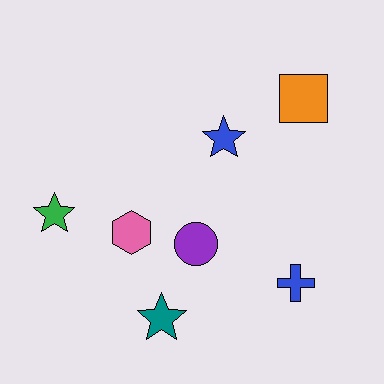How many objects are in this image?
There are 7 objects.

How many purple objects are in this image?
There is 1 purple object.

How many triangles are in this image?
There are no triangles.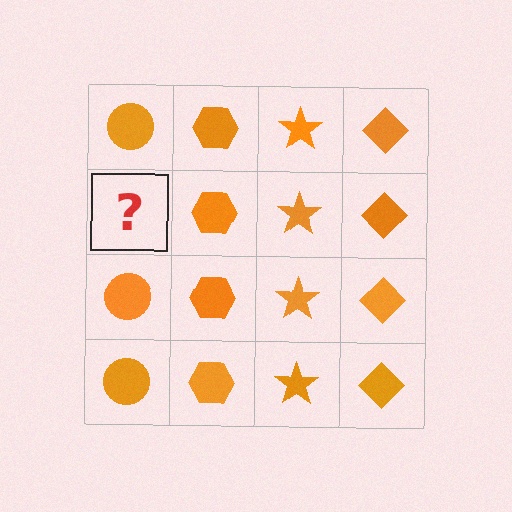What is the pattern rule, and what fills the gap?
The rule is that each column has a consistent shape. The gap should be filled with an orange circle.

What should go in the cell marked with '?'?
The missing cell should contain an orange circle.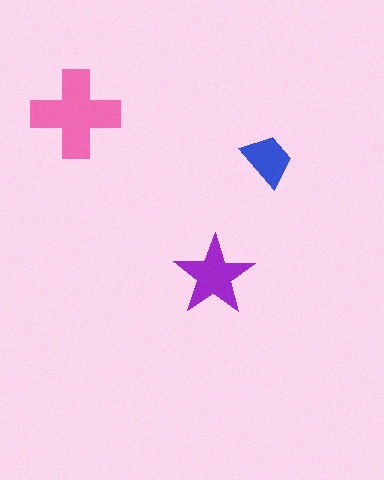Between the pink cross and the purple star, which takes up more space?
The pink cross.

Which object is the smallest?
The blue trapezoid.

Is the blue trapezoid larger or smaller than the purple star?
Smaller.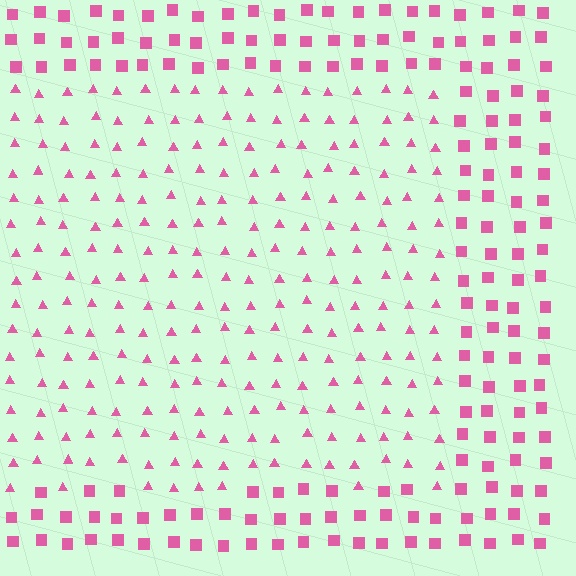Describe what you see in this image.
The image is filled with small pink elements arranged in a uniform grid. A rectangle-shaped region contains triangles, while the surrounding area contains squares. The boundary is defined purely by the change in element shape.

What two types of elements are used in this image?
The image uses triangles inside the rectangle region and squares outside it.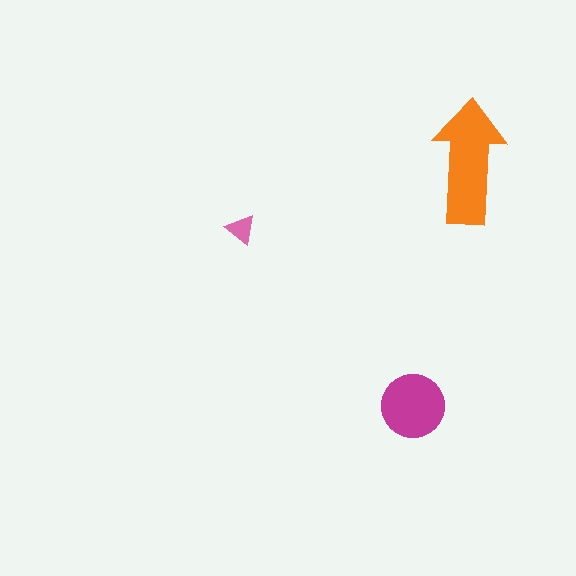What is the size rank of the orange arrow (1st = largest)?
1st.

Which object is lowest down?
The magenta circle is bottommost.